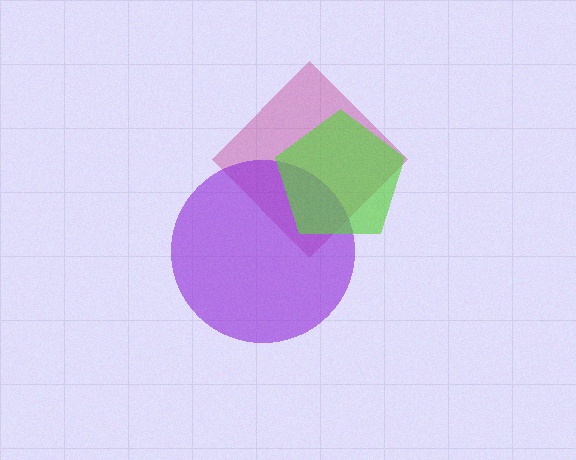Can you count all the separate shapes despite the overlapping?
Yes, there are 3 separate shapes.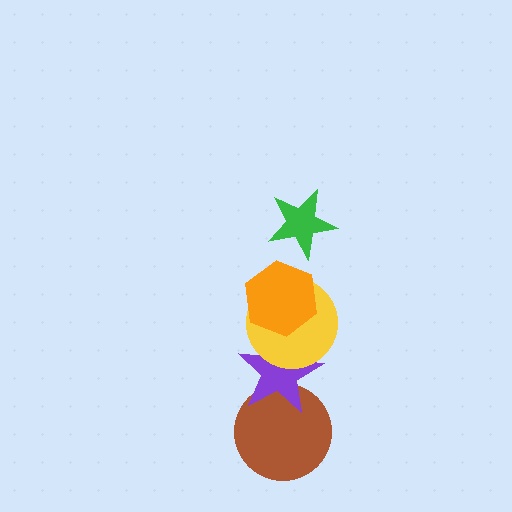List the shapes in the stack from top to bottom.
From top to bottom: the green star, the orange hexagon, the yellow circle, the purple star, the brown circle.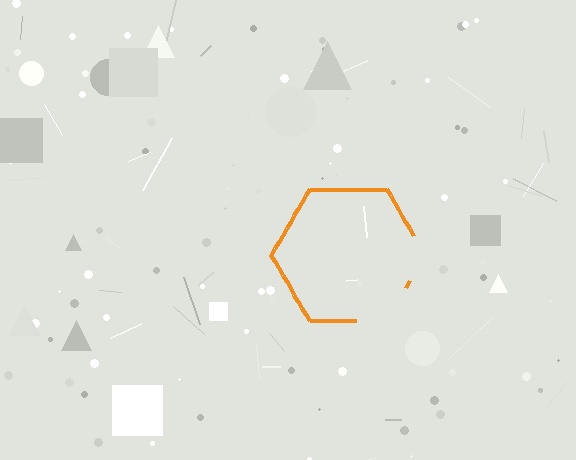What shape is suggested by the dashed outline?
The dashed outline suggests a hexagon.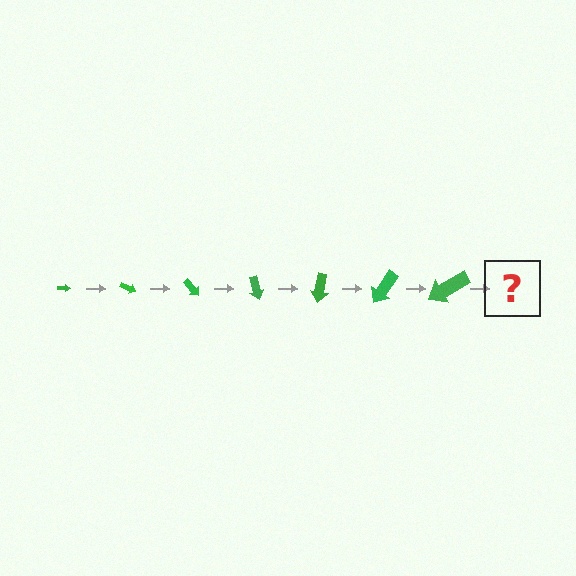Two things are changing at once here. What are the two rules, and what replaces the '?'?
The two rules are that the arrow grows larger each step and it rotates 25 degrees each step. The '?' should be an arrow, larger than the previous one and rotated 175 degrees from the start.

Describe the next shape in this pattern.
It should be an arrow, larger than the previous one and rotated 175 degrees from the start.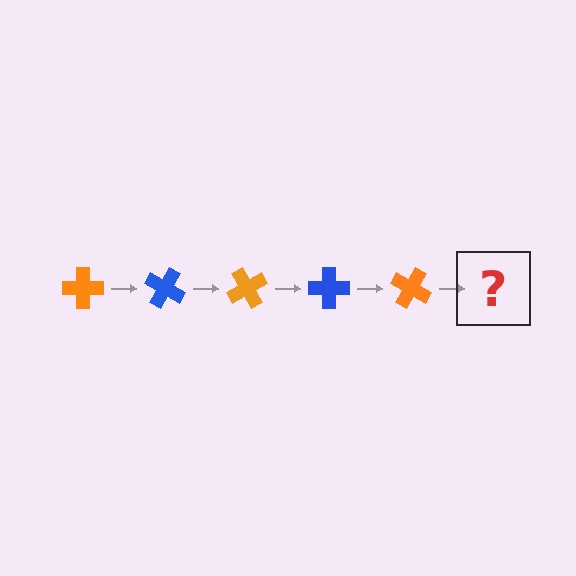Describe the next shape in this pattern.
It should be a blue cross, rotated 150 degrees from the start.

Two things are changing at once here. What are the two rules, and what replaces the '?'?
The two rules are that it rotates 30 degrees each step and the color cycles through orange and blue. The '?' should be a blue cross, rotated 150 degrees from the start.